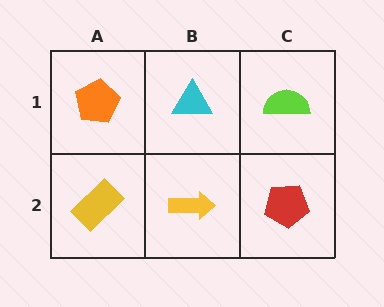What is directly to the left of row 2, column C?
A yellow arrow.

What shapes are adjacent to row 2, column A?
An orange pentagon (row 1, column A), a yellow arrow (row 2, column B).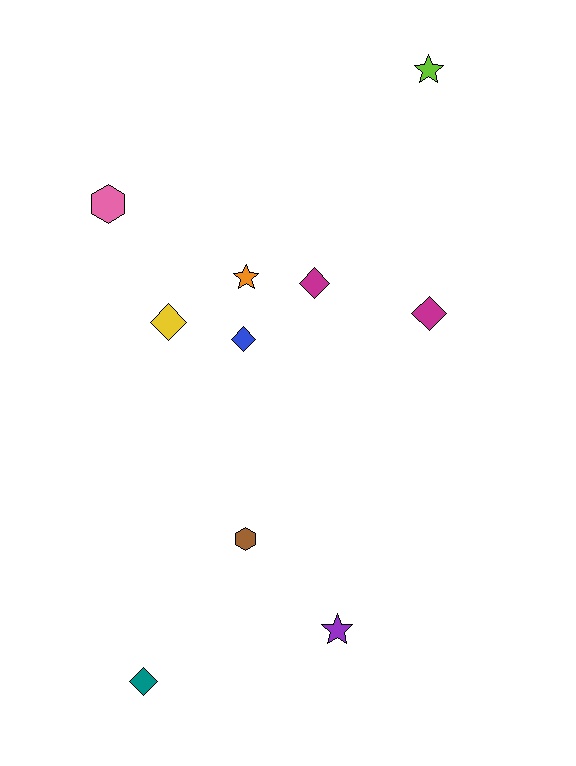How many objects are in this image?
There are 10 objects.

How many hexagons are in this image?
There are 2 hexagons.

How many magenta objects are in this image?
There are 2 magenta objects.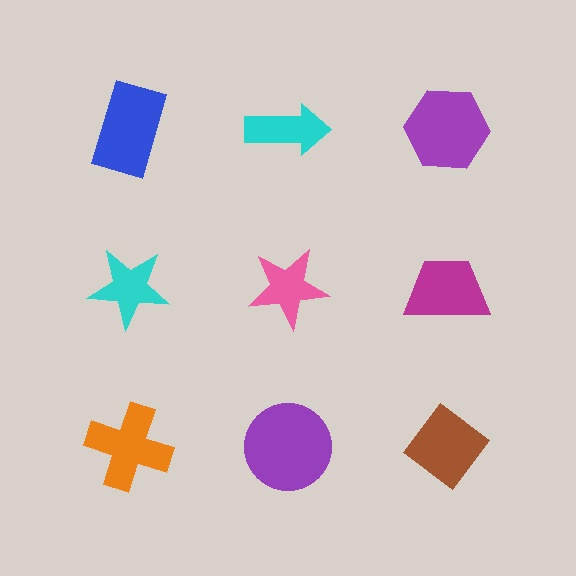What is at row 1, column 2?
A cyan arrow.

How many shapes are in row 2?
3 shapes.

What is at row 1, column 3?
A purple hexagon.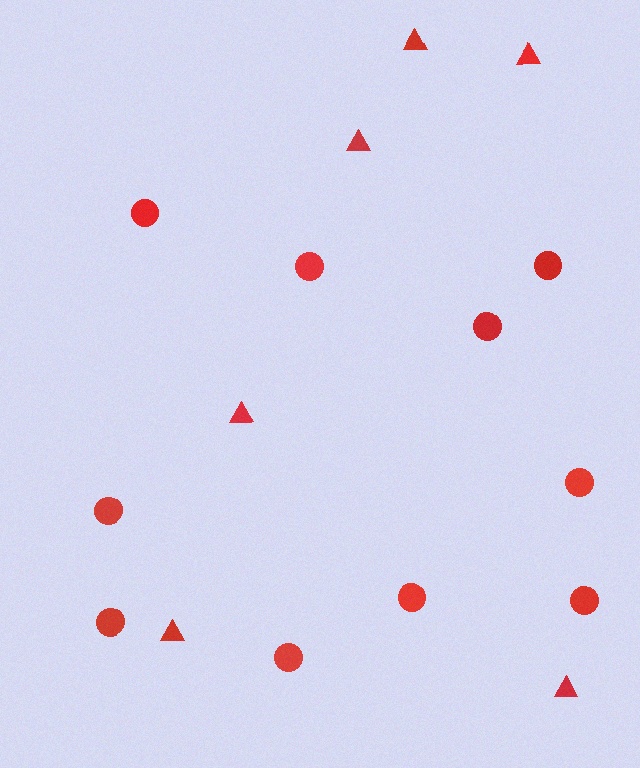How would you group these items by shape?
There are 2 groups: one group of circles (10) and one group of triangles (6).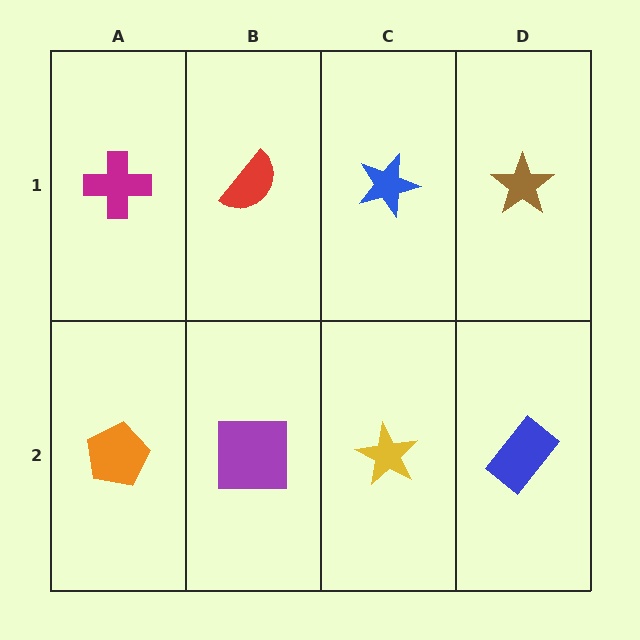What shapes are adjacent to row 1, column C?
A yellow star (row 2, column C), a red semicircle (row 1, column B), a brown star (row 1, column D).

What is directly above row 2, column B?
A red semicircle.